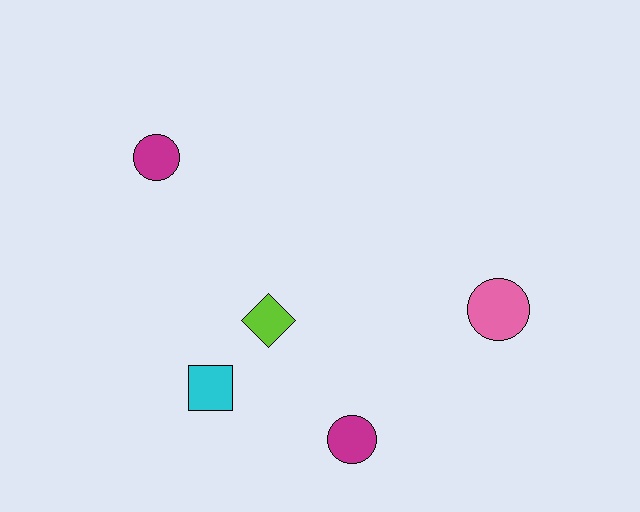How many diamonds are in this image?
There is 1 diamond.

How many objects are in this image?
There are 5 objects.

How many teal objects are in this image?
There are no teal objects.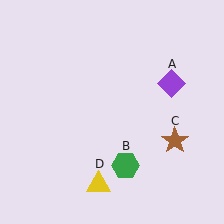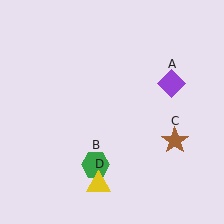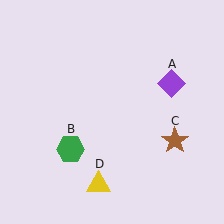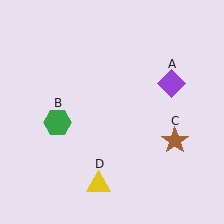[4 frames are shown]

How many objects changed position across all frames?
1 object changed position: green hexagon (object B).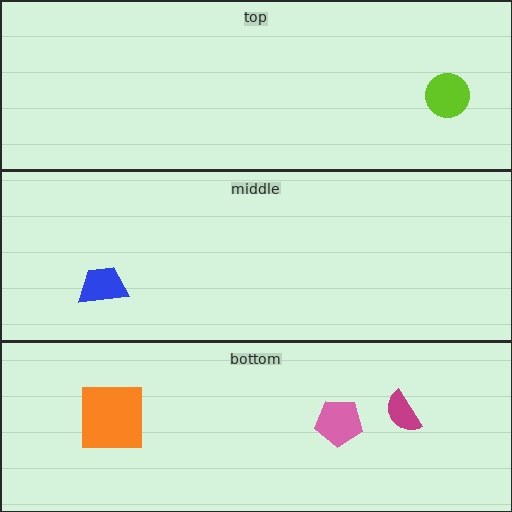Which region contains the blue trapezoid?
The middle region.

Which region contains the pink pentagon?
The bottom region.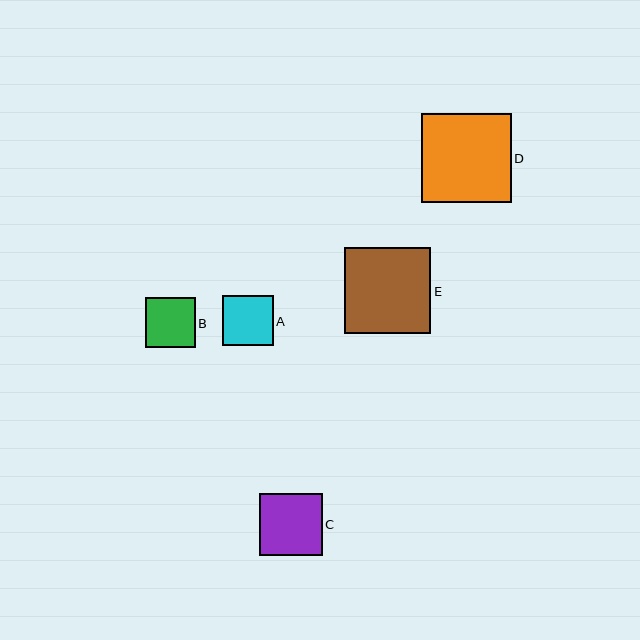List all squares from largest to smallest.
From largest to smallest: D, E, C, A, B.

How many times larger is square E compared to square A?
Square E is approximately 1.7 times the size of square A.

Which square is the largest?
Square D is the largest with a size of approximately 90 pixels.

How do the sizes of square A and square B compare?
Square A and square B are approximately the same size.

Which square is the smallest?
Square B is the smallest with a size of approximately 50 pixels.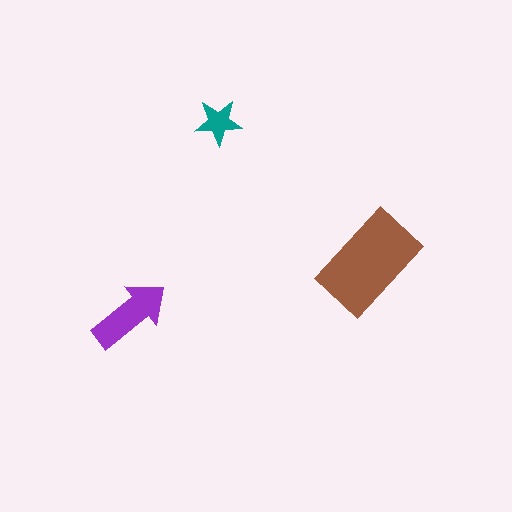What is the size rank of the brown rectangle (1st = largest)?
1st.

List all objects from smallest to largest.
The teal star, the purple arrow, the brown rectangle.